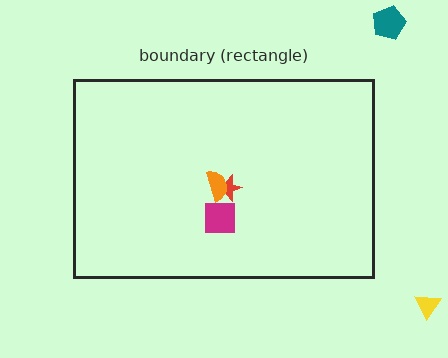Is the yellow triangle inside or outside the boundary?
Outside.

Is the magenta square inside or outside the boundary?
Inside.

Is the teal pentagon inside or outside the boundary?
Outside.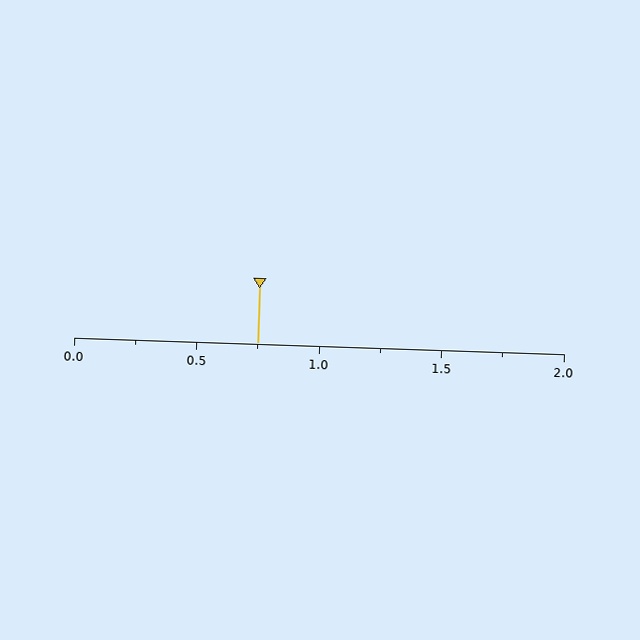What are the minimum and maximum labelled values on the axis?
The axis runs from 0.0 to 2.0.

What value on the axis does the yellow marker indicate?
The marker indicates approximately 0.75.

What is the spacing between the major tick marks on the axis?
The major ticks are spaced 0.5 apart.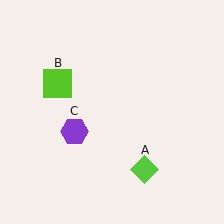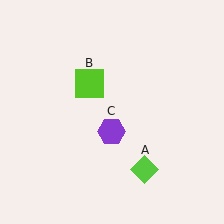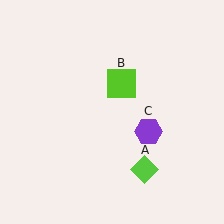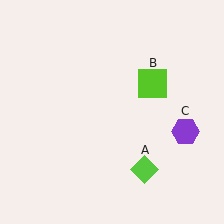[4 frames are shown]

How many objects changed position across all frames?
2 objects changed position: lime square (object B), purple hexagon (object C).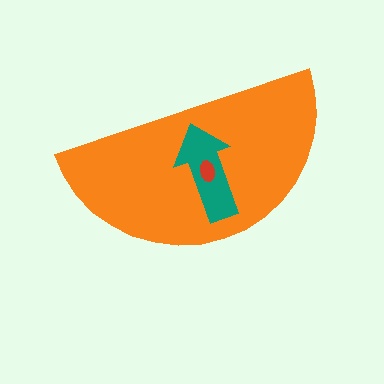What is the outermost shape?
The orange semicircle.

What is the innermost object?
The red ellipse.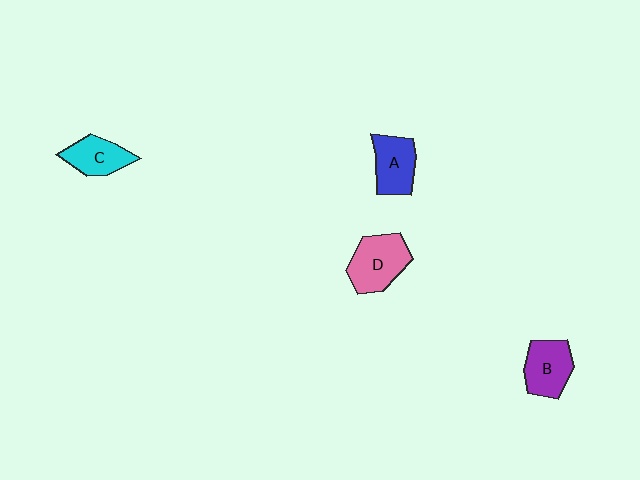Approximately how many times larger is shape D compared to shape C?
Approximately 1.4 times.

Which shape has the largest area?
Shape D (pink).